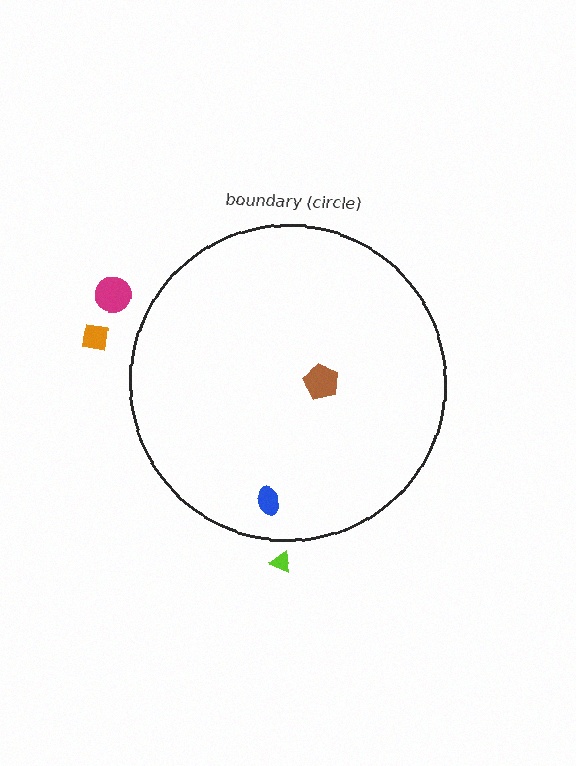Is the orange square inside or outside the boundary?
Outside.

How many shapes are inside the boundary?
2 inside, 3 outside.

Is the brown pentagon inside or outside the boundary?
Inside.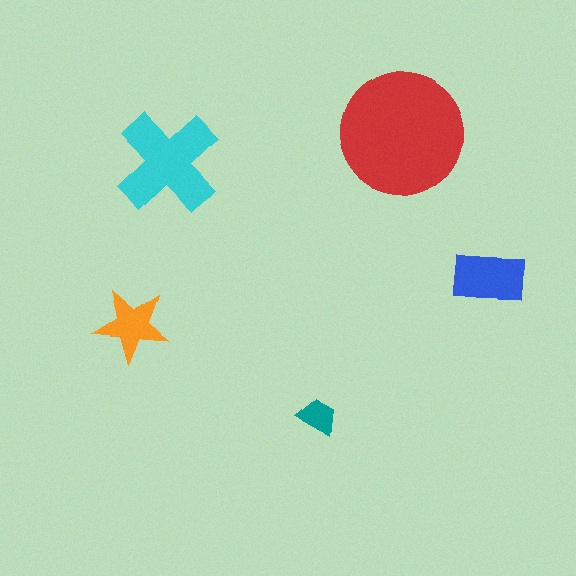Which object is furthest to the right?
The blue rectangle is rightmost.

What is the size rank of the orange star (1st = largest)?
4th.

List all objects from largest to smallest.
The red circle, the cyan cross, the blue rectangle, the orange star, the teal trapezoid.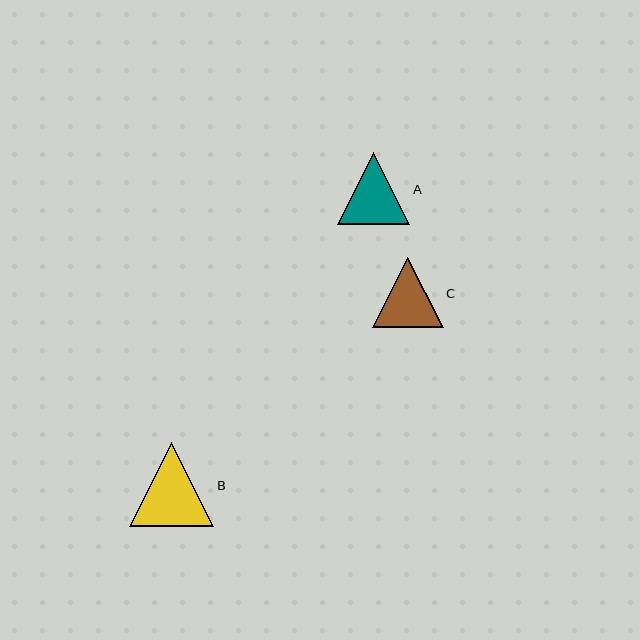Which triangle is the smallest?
Triangle C is the smallest with a size of approximately 70 pixels.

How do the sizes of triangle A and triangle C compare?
Triangle A and triangle C are approximately the same size.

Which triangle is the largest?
Triangle B is the largest with a size of approximately 84 pixels.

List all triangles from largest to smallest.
From largest to smallest: B, A, C.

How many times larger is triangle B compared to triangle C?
Triangle B is approximately 1.2 times the size of triangle C.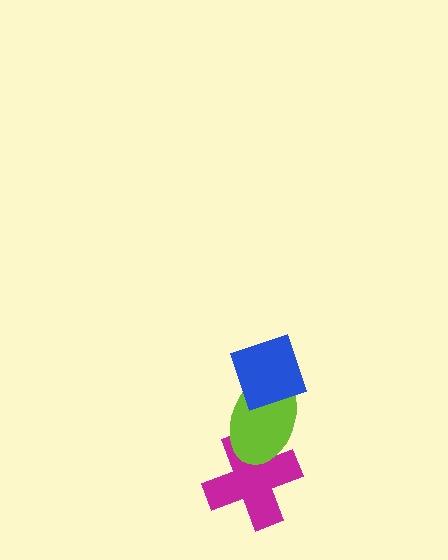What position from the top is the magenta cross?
The magenta cross is 3rd from the top.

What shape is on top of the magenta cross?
The lime ellipse is on top of the magenta cross.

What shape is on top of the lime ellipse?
The blue diamond is on top of the lime ellipse.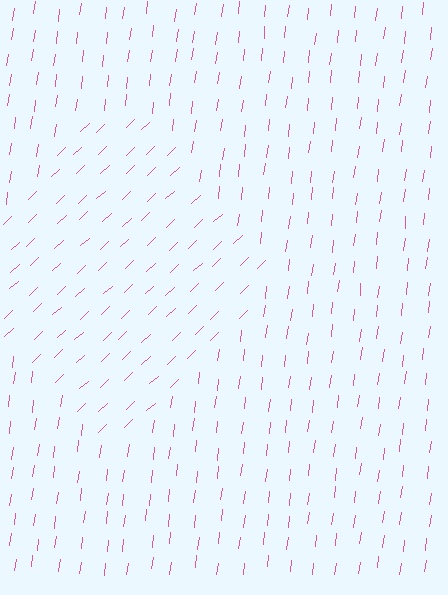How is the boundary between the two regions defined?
The boundary is defined purely by a change in line orientation (approximately 39 degrees difference). All lines are the same color and thickness.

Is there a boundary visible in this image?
Yes, there is a texture boundary formed by a change in line orientation.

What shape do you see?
I see a diamond.